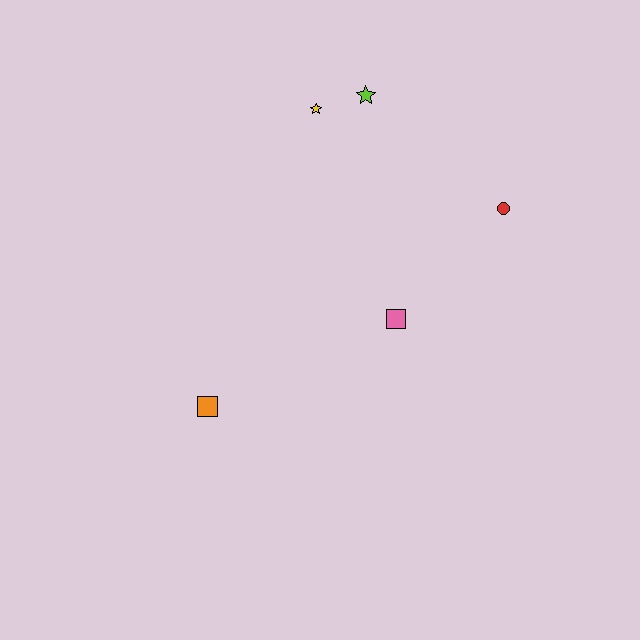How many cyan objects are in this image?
There are no cyan objects.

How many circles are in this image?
There is 1 circle.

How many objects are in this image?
There are 5 objects.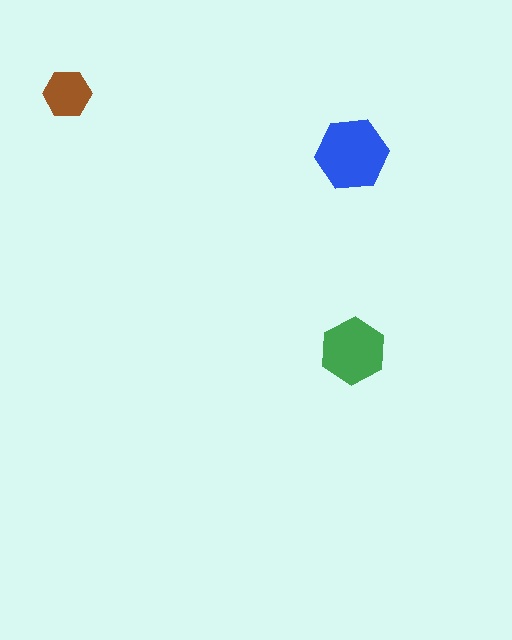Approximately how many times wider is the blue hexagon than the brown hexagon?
About 1.5 times wider.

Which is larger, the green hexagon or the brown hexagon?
The green one.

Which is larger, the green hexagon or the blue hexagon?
The blue one.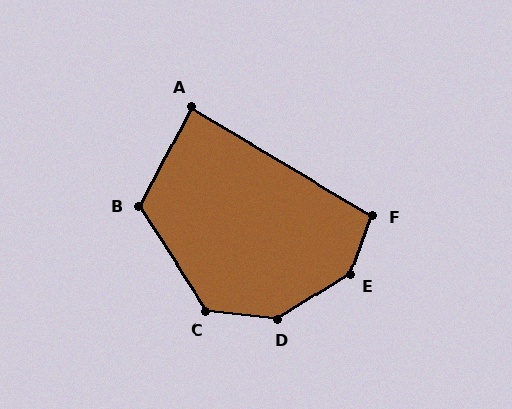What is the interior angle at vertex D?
Approximately 140 degrees (obtuse).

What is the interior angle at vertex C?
Approximately 130 degrees (obtuse).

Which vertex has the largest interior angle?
E, at approximately 143 degrees.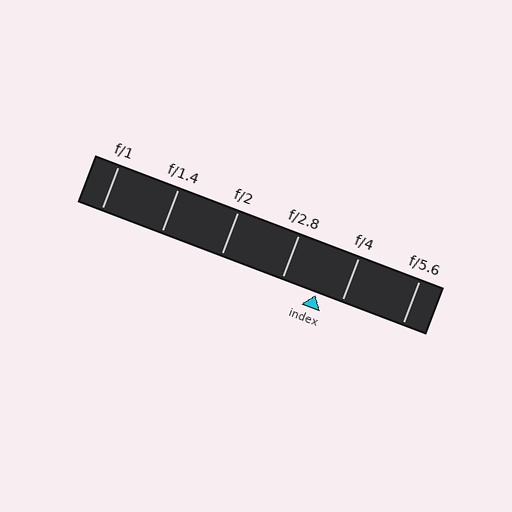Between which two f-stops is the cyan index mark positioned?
The index mark is between f/2.8 and f/4.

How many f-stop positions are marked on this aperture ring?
There are 6 f-stop positions marked.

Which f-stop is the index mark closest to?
The index mark is closest to f/4.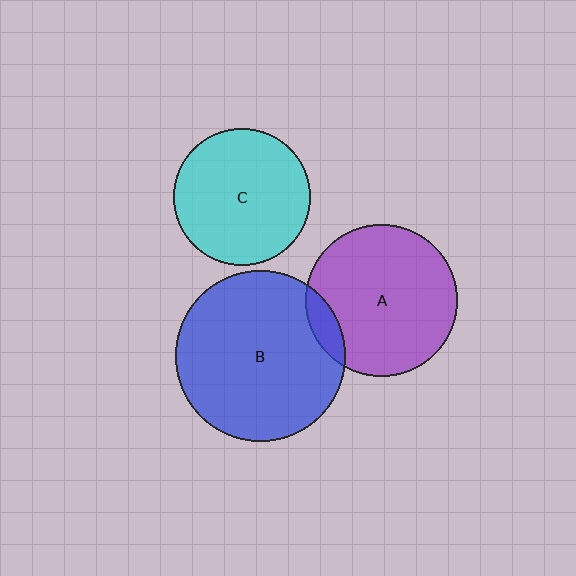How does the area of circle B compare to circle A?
Approximately 1.3 times.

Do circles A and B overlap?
Yes.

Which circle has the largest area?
Circle B (blue).